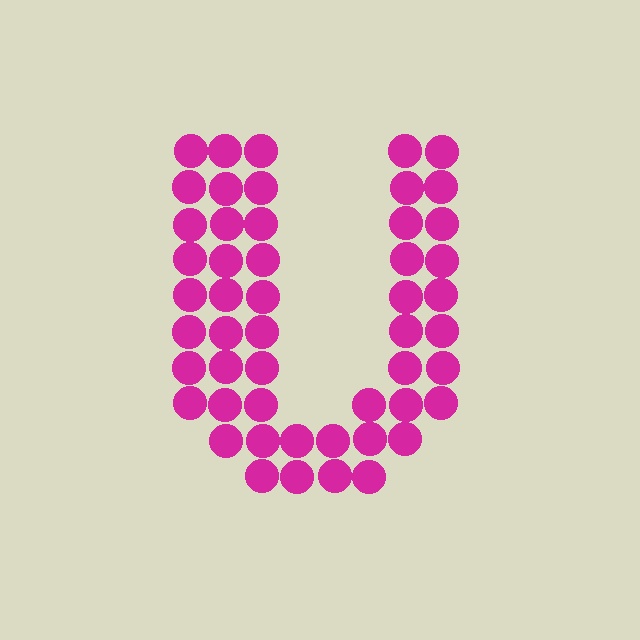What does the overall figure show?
The overall figure shows the letter U.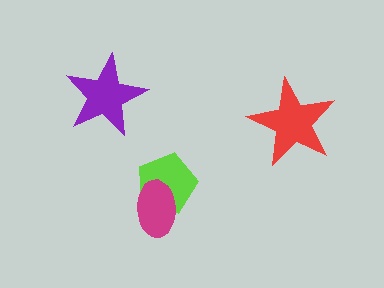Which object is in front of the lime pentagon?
The magenta ellipse is in front of the lime pentagon.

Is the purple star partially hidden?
No, no other shape covers it.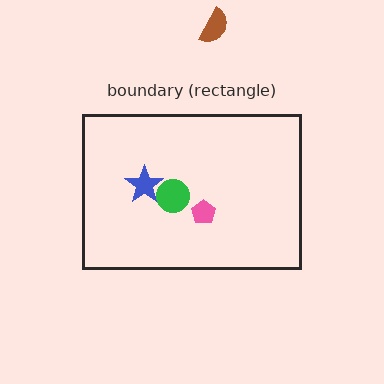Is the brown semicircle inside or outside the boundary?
Outside.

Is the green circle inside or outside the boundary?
Inside.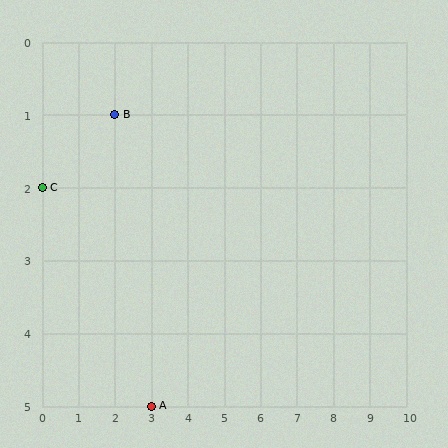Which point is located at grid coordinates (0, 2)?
Point C is at (0, 2).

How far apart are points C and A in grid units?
Points C and A are 3 columns and 3 rows apart (about 4.2 grid units diagonally).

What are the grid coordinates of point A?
Point A is at grid coordinates (3, 5).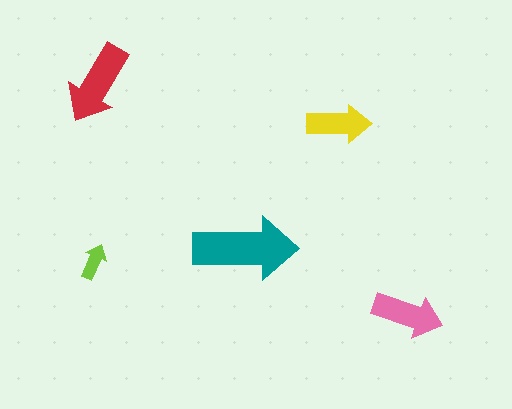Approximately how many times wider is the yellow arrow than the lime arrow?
About 2 times wider.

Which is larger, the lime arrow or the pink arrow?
The pink one.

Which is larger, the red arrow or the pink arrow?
The red one.